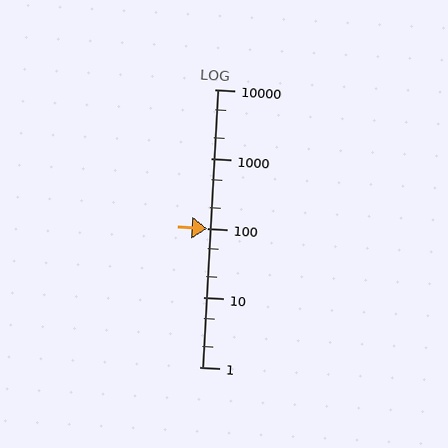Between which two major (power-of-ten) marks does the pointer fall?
The pointer is between 10 and 100.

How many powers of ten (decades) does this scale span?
The scale spans 4 decades, from 1 to 10000.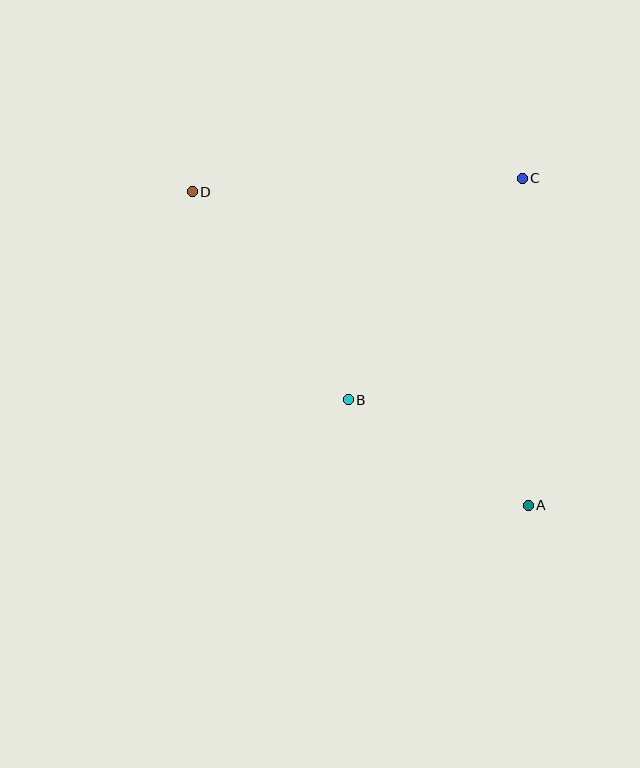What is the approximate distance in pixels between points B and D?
The distance between B and D is approximately 260 pixels.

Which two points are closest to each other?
Points A and B are closest to each other.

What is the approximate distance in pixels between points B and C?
The distance between B and C is approximately 282 pixels.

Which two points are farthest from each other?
Points A and D are farthest from each other.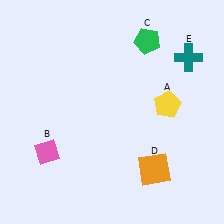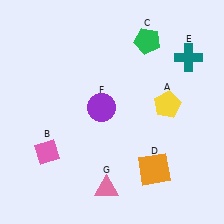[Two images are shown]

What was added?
A purple circle (F), a pink triangle (G) were added in Image 2.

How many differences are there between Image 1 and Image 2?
There are 2 differences between the two images.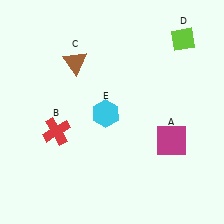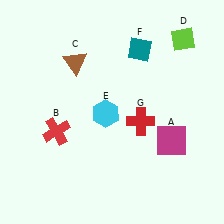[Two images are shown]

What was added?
A teal diamond (F), a red cross (G) were added in Image 2.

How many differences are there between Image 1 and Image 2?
There are 2 differences between the two images.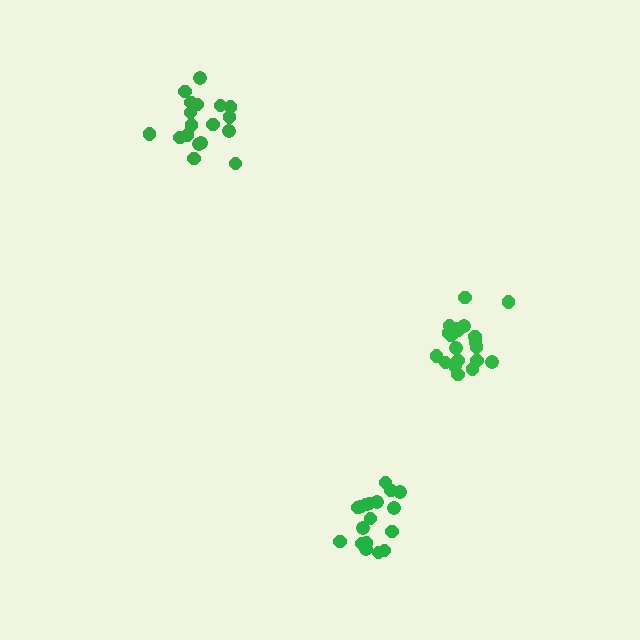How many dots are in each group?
Group 1: 20 dots, Group 2: 18 dots, Group 3: 18 dots (56 total).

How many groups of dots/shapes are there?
There are 3 groups.